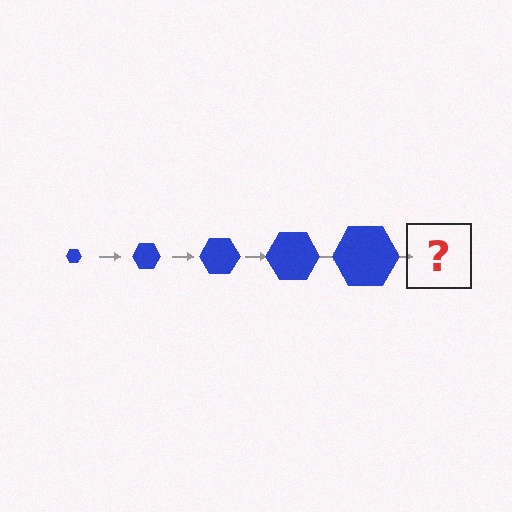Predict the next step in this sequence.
The next step is a blue hexagon, larger than the previous one.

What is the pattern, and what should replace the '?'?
The pattern is that the hexagon gets progressively larger each step. The '?' should be a blue hexagon, larger than the previous one.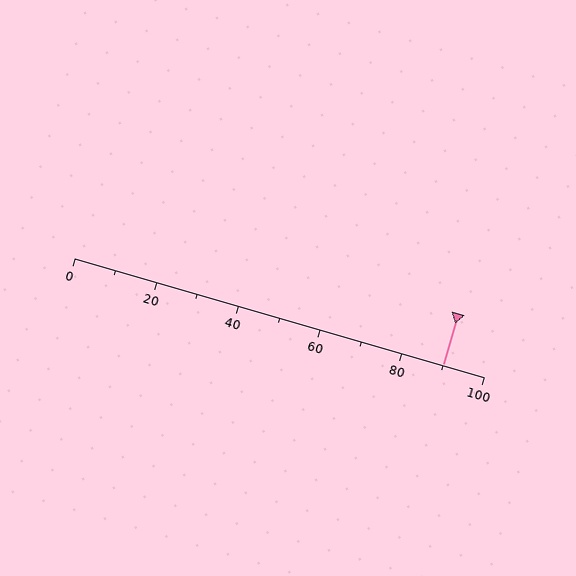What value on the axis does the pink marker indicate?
The marker indicates approximately 90.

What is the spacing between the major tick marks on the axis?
The major ticks are spaced 20 apart.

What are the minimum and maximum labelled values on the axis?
The axis runs from 0 to 100.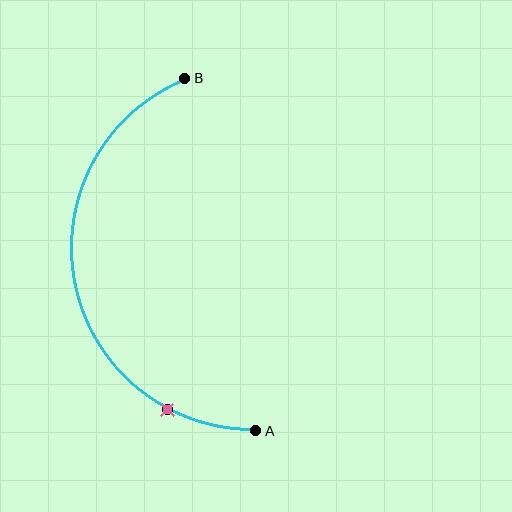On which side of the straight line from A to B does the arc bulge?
The arc bulges to the left of the straight line connecting A and B.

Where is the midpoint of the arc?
The arc midpoint is the point on the curve farthest from the straight line joining A and B. It sits to the left of that line.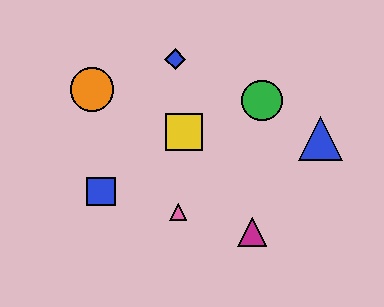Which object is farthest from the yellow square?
The blue triangle is farthest from the yellow square.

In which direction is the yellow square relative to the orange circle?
The yellow square is to the right of the orange circle.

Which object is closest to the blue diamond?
The yellow square is closest to the blue diamond.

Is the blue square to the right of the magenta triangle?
No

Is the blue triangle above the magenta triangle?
Yes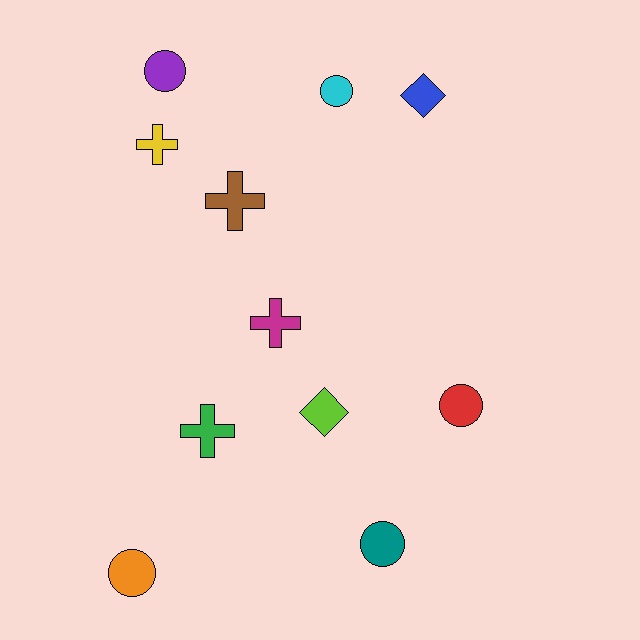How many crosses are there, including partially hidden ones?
There are 4 crosses.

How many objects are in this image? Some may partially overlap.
There are 11 objects.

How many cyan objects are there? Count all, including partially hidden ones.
There is 1 cyan object.